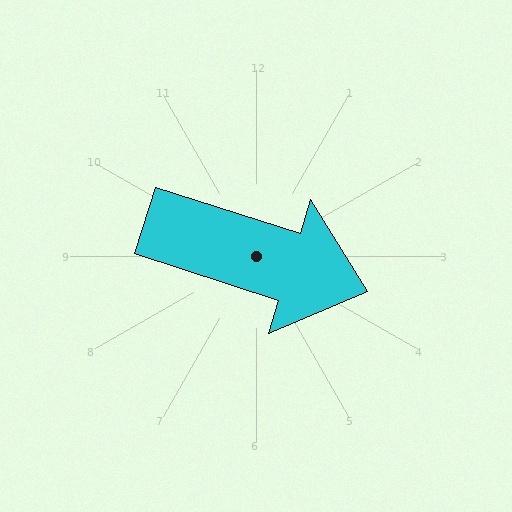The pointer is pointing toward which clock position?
Roughly 4 o'clock.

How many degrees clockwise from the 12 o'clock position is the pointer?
Approximately 108 degrees.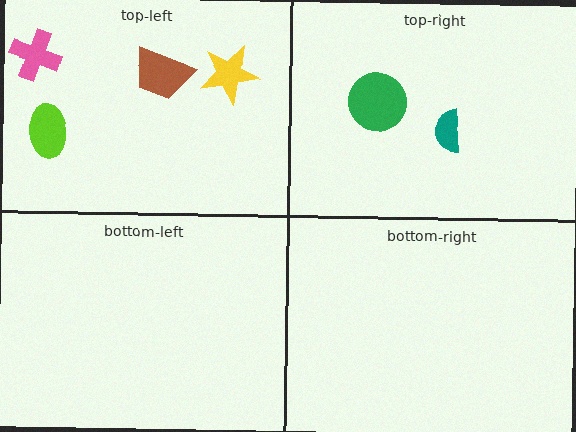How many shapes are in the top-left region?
4.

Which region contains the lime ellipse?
The top-left region.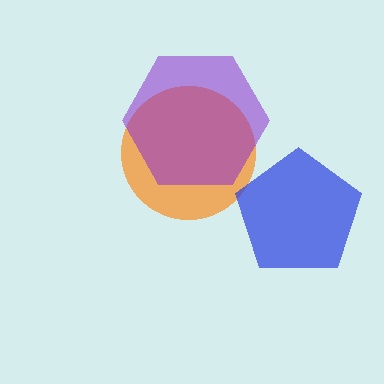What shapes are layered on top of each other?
The layered shapes are: an orange circle, a blue pentagon, a purple hexagon.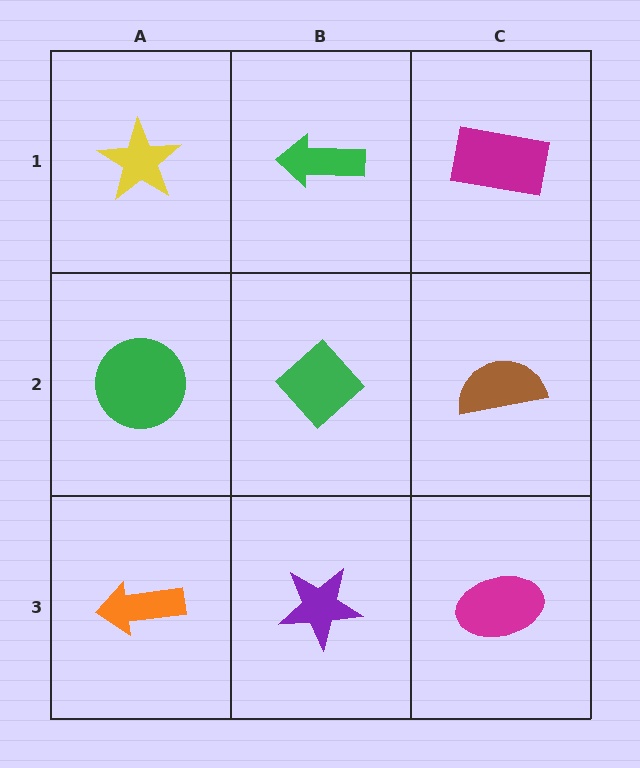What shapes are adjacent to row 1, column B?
A green diamond (row 2, column B), a yellow star (row 1, column A), a magenta rectangle (row 1, column C).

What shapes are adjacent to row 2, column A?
A yellow star (row 1, column A), an orange arrow (row 3, column A), a green diamond (row 2, column B).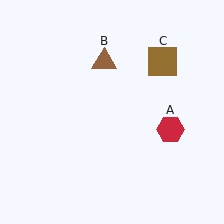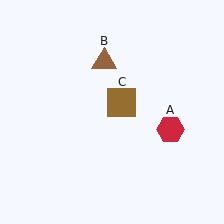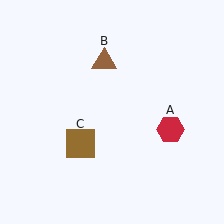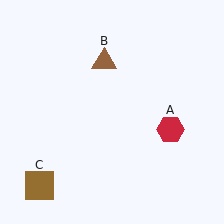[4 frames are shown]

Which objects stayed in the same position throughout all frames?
Red hexagon (object A) and brown triangle (object B) remained stationary.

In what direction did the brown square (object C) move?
The brown square (object C) moved down and to the left.